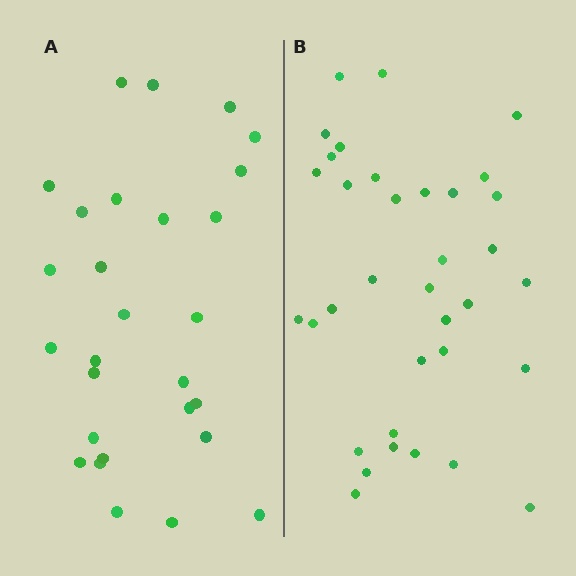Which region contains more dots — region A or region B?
Region B (the right region) has more dots.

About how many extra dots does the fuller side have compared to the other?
Region B has roughly 8 or so more dots than region A.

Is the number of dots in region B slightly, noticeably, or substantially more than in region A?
Region B has noticeably more, but not dramatically so. The ratio is roughly 1.2 to 1.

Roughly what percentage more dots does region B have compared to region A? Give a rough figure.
About 25% more.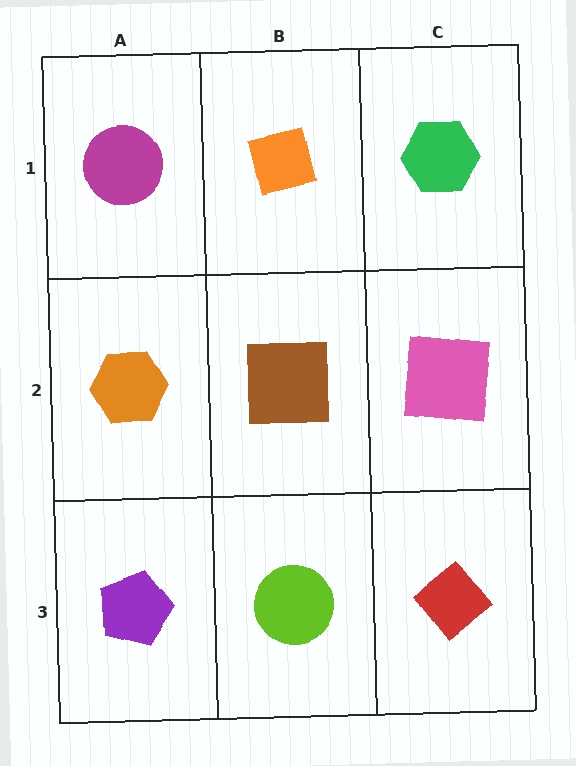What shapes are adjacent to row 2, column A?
A magenta circle (row 1, column A), a purple pentagon (row 3, column A), a brown square (row 2, column B).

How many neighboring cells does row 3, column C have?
2.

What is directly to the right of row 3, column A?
A lime circle.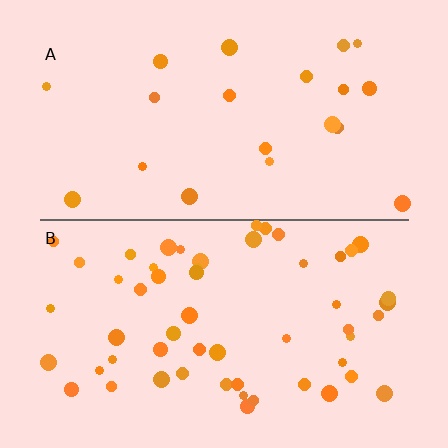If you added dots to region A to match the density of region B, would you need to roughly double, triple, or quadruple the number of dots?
Approximately triple.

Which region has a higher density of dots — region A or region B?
B (the bottom).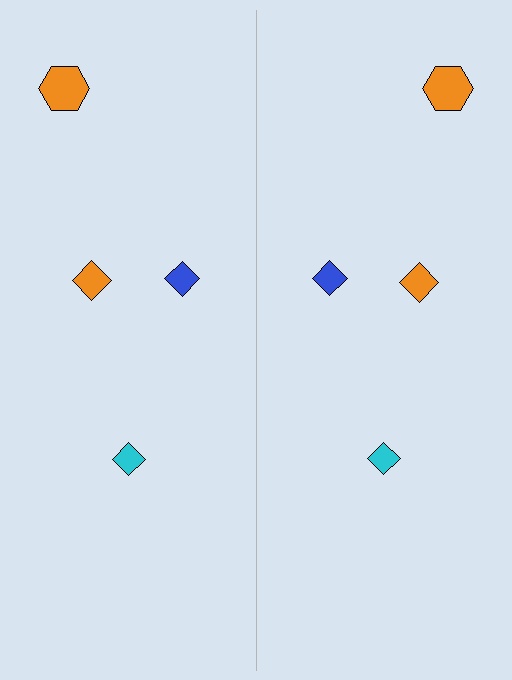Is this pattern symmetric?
Yes, this pattern has bilateral (reflection) symmetry.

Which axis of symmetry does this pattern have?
The pattern has a vertical axis of symmetry running through the center of the image.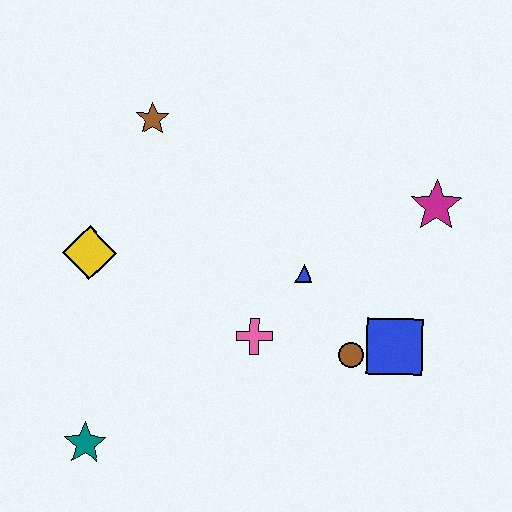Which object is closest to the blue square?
The brown circle is closest to the blue square.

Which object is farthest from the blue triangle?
The teal star is farthest from the blue triangle.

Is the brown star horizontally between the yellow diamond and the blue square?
Yes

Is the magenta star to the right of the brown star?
Yes